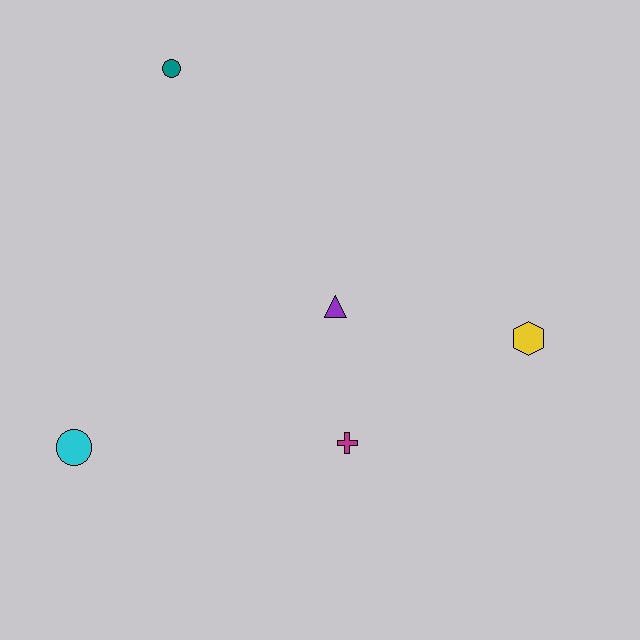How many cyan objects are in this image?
There is 1 cyan object.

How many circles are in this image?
There are 2 circles.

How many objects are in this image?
There are 5 objects.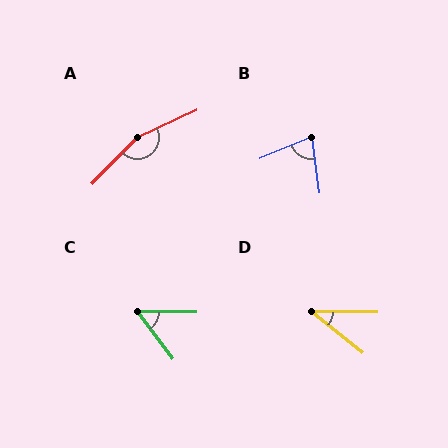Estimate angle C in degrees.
Approximately 53 degrees.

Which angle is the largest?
A, at approximately 159 degrees.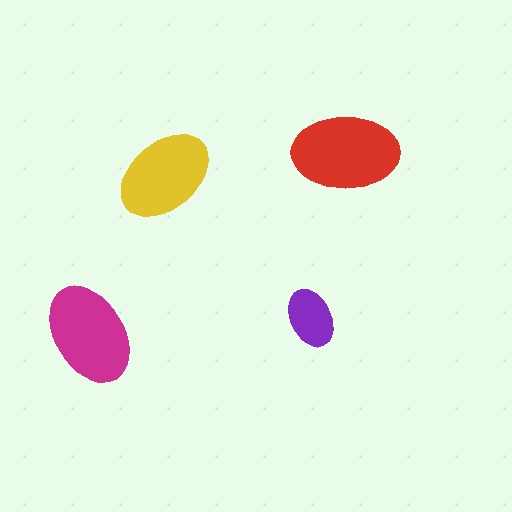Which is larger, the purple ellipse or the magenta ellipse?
The magenta one.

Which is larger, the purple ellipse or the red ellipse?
The red one.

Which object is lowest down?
The magenta ellipse is bottommost.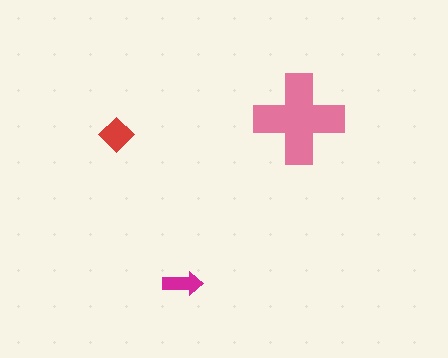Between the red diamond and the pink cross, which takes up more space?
The pink cross.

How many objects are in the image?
There are 3 objects in the image.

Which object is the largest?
The pink cross.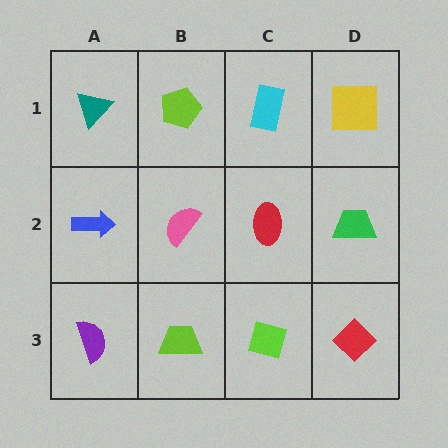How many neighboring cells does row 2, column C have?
4.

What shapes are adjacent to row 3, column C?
A red ellipse (row 2, column C), a lime trapezoid (row 3, column B), a red diamond (row 3, column D).